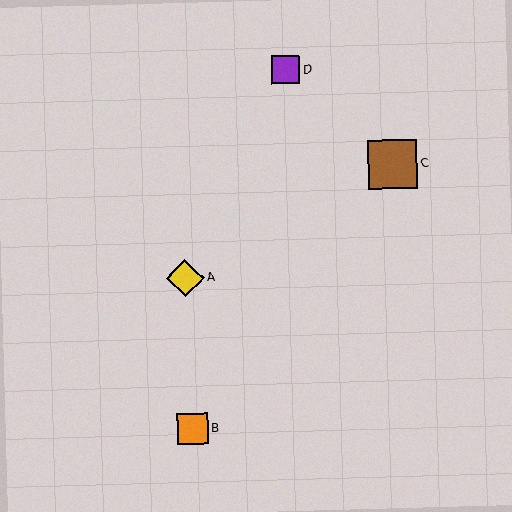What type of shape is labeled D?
Shape D is a purple square.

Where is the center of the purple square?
The center of the purple square is at (285, 70).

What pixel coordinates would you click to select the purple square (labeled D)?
Click at (285, 70) to select the purple square D.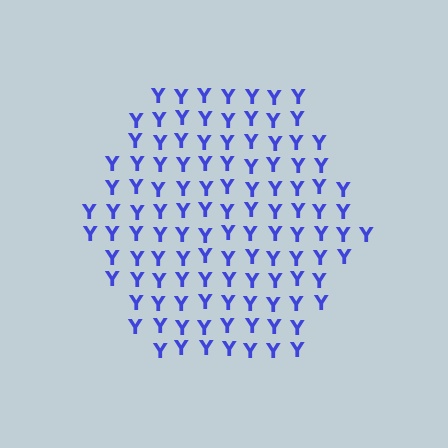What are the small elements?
The small elements are letter Y's.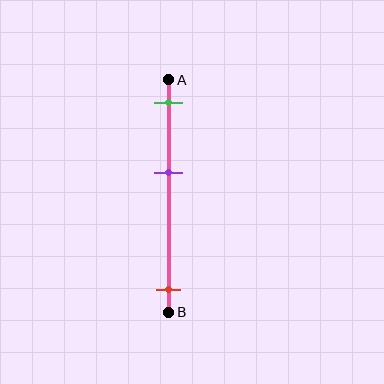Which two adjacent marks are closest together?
The green and purple marks are the closest adjacent pair.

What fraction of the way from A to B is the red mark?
The red mark is approximately 90% (0.9) of the way from A to B.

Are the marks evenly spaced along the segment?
No, the marks are not evenly spaced.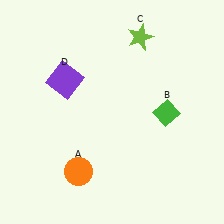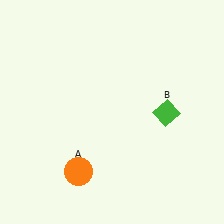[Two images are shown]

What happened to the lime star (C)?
The lime star (C) was removed in Image 2. It was in the top-right area of Image 1.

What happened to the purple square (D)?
The purple square (D) was removed in Image 2. It was in the top-left area of Image 1.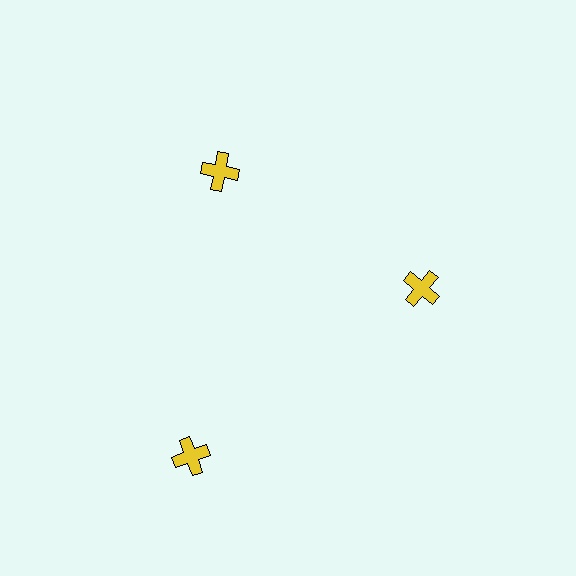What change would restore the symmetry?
The symmetry would be restored by moving it inward, back onto the ring so that all 3 crosses sit at equal angles and equal distance from the center.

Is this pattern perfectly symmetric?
No. The 3 yellow crosses are arranged in a ring, but one element near the 7 o'clock position is pushed outward from the center, breaking the 3-fold rotational symmetry.